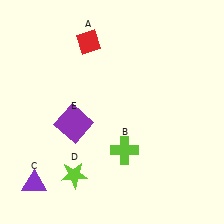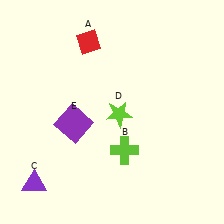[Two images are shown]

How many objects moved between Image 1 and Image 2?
1 object moved between the two images.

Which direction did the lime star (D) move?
The lime star (D) moved up.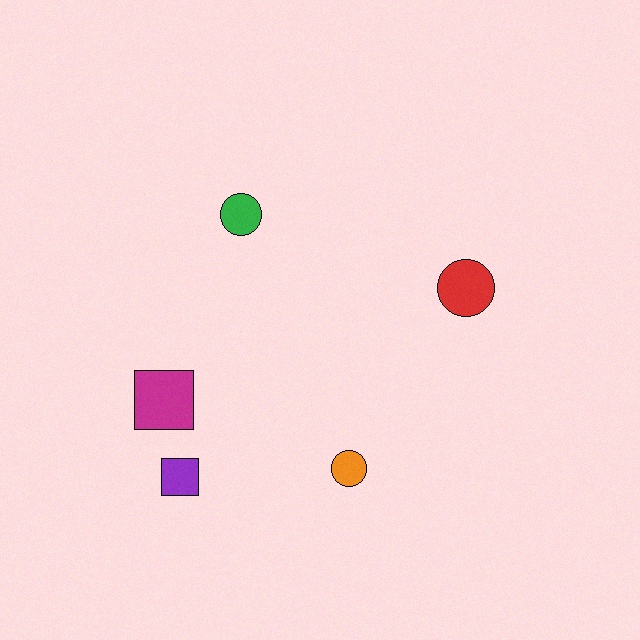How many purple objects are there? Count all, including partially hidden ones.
There is 1 purple object.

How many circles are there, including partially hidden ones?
There are 3 circles.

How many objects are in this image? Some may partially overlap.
There are 5 objects.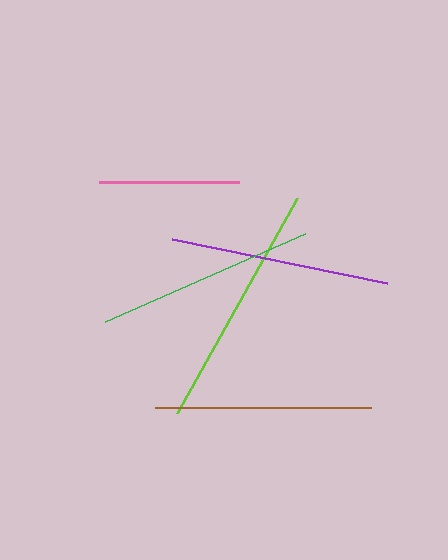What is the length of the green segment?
The green segment is approximately 218 pixels long.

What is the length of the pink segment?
The pink segment is approximately 140 pixels long.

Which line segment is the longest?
The lime line is the longest at approximately 246 pixels.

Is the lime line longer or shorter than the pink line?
The lime line is longer than the pink line.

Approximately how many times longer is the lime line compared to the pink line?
The lime line is approximately 1.8 times the length of the pink line.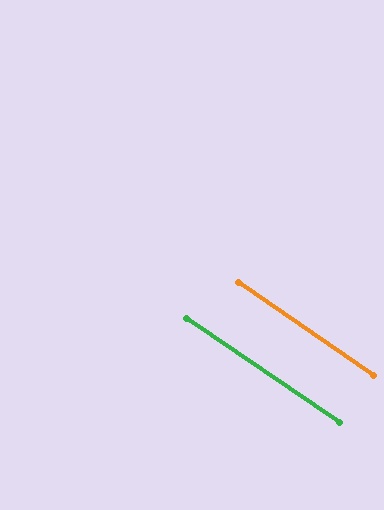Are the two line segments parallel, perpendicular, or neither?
Parallel — their directions differ by only 0.2°.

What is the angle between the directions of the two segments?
Approximately 0 degrees.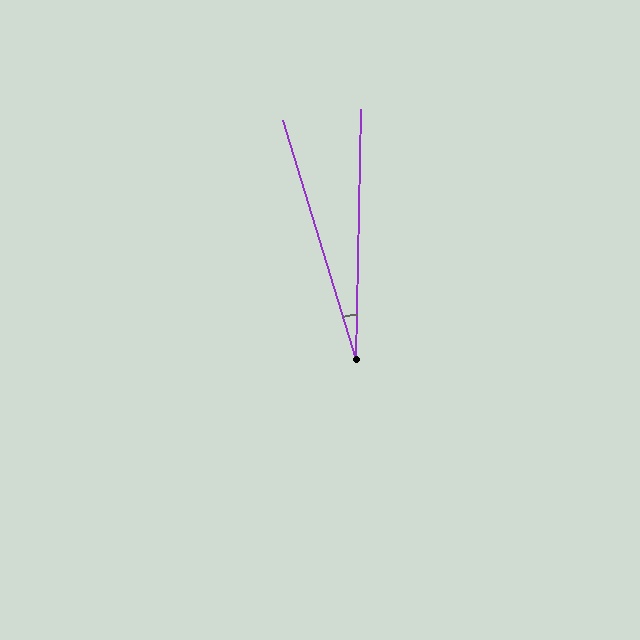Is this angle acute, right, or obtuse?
It is acute.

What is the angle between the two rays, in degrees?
Approximately 18 degrees.